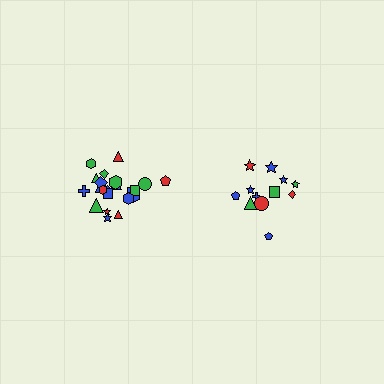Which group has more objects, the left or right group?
The left group.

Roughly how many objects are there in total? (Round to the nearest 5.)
Roughly 35 objects in total.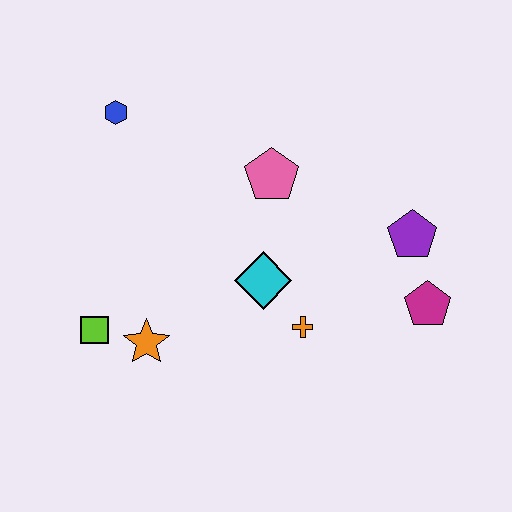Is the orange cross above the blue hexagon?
No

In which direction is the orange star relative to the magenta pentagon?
The orange star is to the left of the magenta pentagon.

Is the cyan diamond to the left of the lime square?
No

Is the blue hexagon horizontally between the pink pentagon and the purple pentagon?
No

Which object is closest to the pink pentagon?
The cyan diamond is closest to the pink pentagon.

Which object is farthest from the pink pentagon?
The lime square is farthest from the pink pentagon.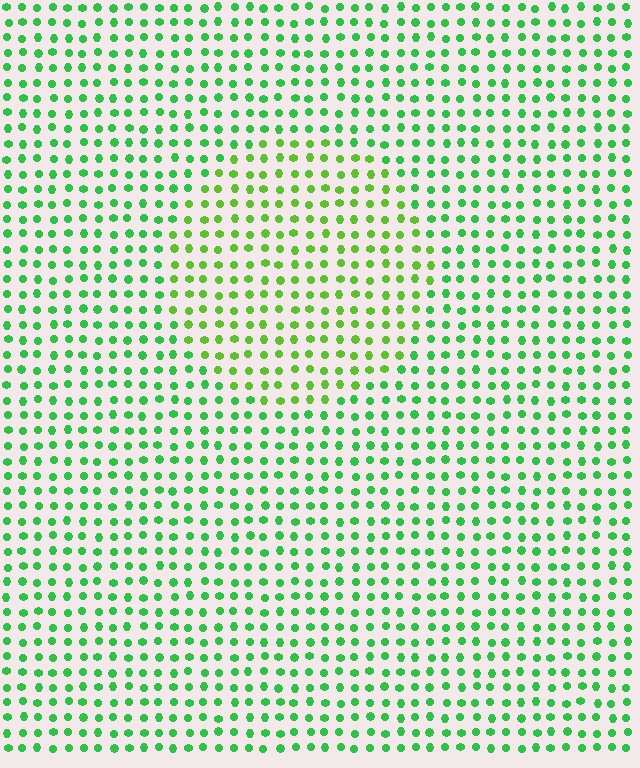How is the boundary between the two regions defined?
The boundary is defined purely by a slight shift in hue (about 30 degrees). Spacing, size, and orientation are identical on both sides.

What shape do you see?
I see a circle.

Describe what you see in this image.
The image is filled with small green elements in a uniform arrangement. A circle-shaped region is visible where the elements are tinted to a slightly different hue, forming a subtle color boundary.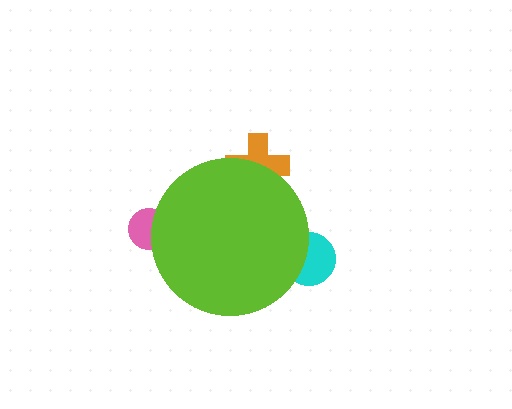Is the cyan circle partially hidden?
Yes, the cyan circle is partially hidden behind the lime circle.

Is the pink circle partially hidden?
Yes, the pink circle is partially hidden behind the lime circle.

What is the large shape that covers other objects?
A lime circle.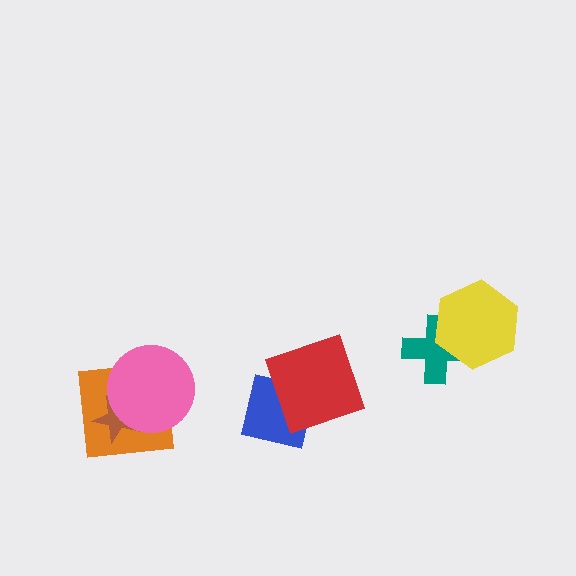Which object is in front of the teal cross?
The yellow hexagon is in front of the teal cross.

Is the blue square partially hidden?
Yes, it is partially covered by another shape.